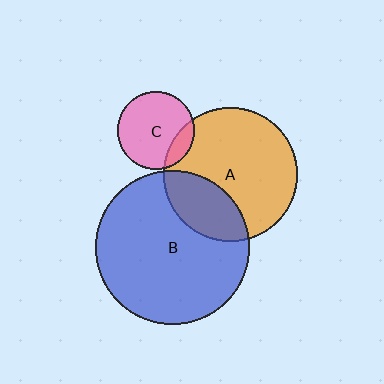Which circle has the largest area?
Circle B (blue).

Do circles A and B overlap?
Yes.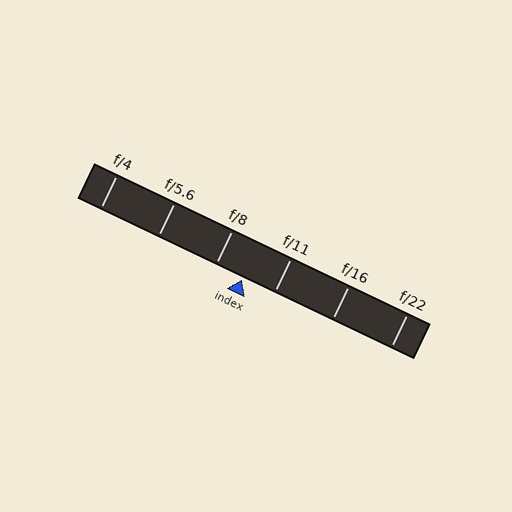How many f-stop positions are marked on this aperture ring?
There are 6 f-stop positions marked.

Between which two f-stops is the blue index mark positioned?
The index mark is between f/8 and f/11.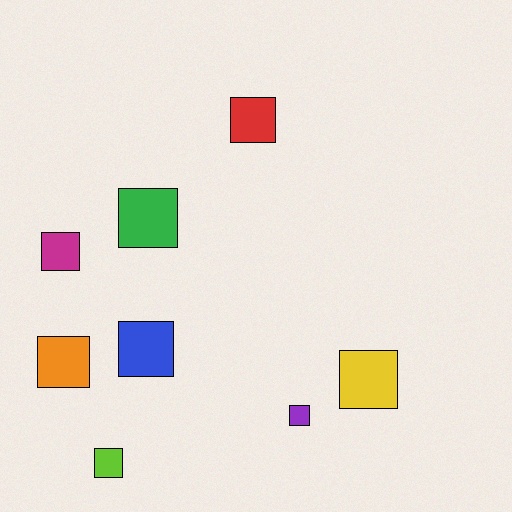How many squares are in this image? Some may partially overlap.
There are 8 squares.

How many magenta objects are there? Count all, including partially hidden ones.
There is 1 magenta object.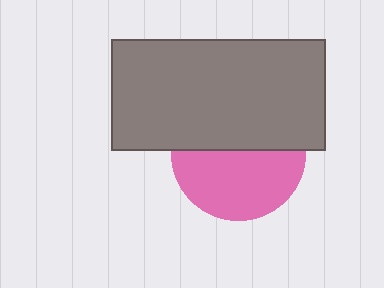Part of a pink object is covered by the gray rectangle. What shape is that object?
It is a circle.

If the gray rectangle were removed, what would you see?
You would see the complete pink circle.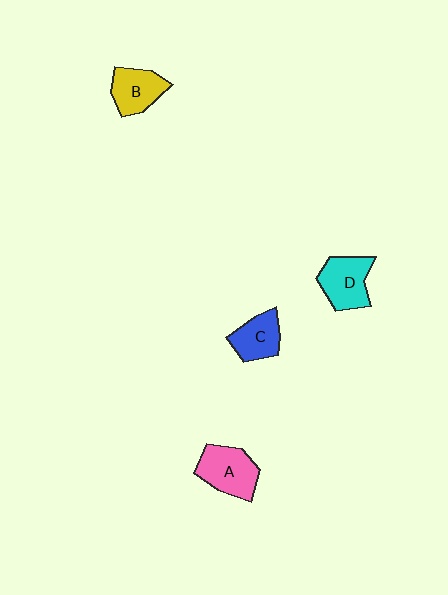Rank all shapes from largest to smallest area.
From largest to smallest: A (pink), D (cyan), B (yellow), C (blue).